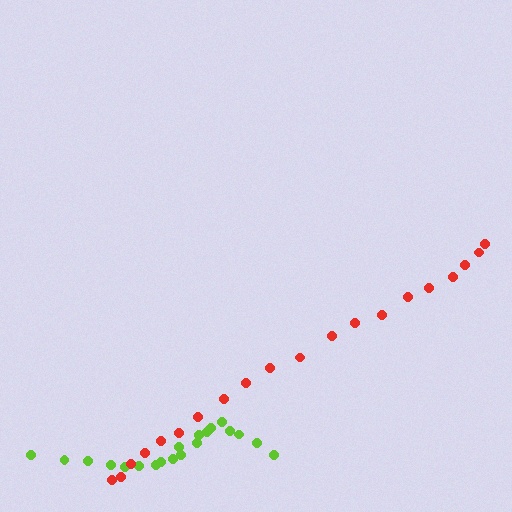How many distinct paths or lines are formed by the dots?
There are 2 distinct paths.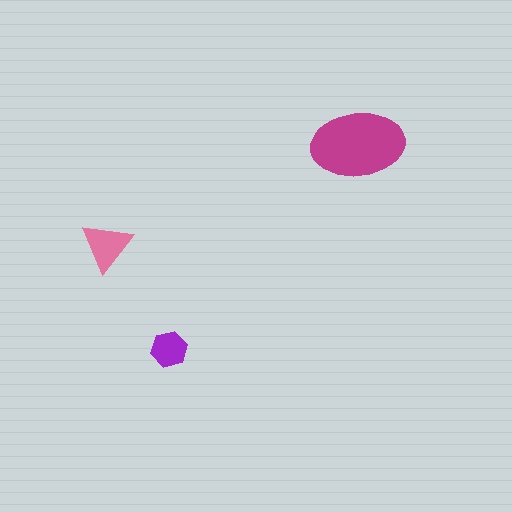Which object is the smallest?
The purple hexagon.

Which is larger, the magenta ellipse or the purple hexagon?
The magenta ellipse.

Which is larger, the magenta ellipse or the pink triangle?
The magenta ellipse.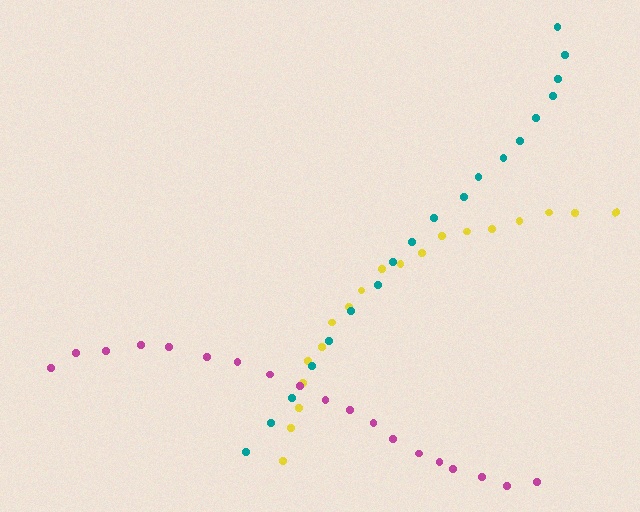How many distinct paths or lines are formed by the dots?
There are 3 distinct paths.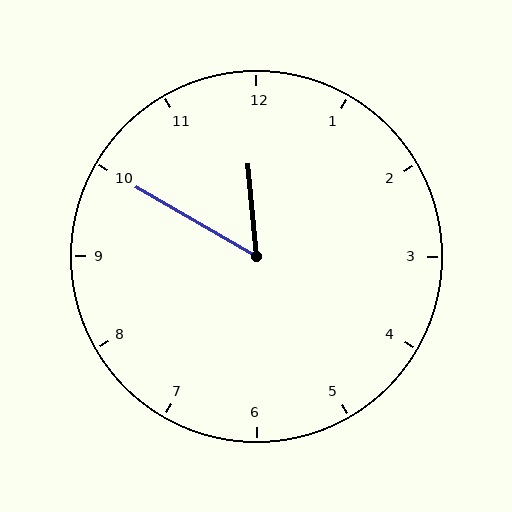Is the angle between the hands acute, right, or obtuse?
It is acute.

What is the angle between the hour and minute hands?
Approximately 55 degrees.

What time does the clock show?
11:50.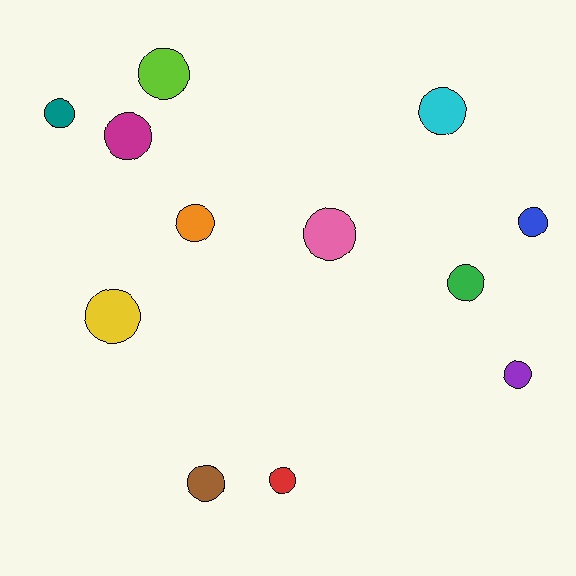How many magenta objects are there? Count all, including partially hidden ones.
There is 1 magenta object.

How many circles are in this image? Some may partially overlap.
There are 12 circles.